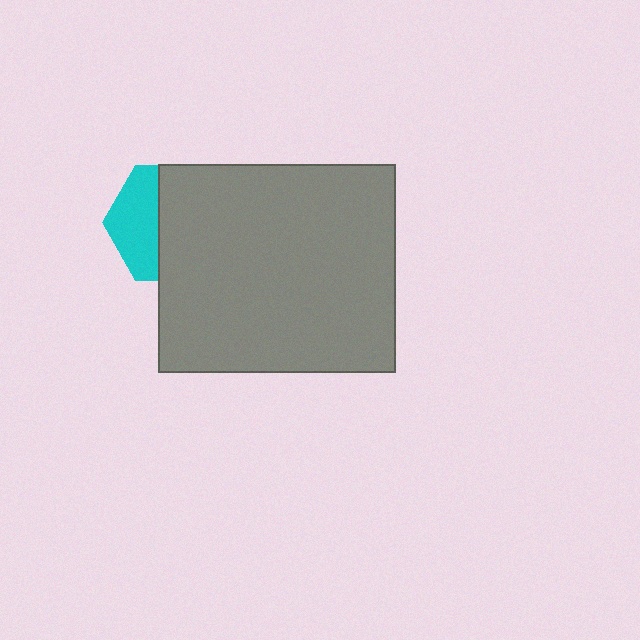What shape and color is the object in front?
The object in front is a gray rectangle.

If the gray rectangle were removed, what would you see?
You would see the complete cyan hexagon.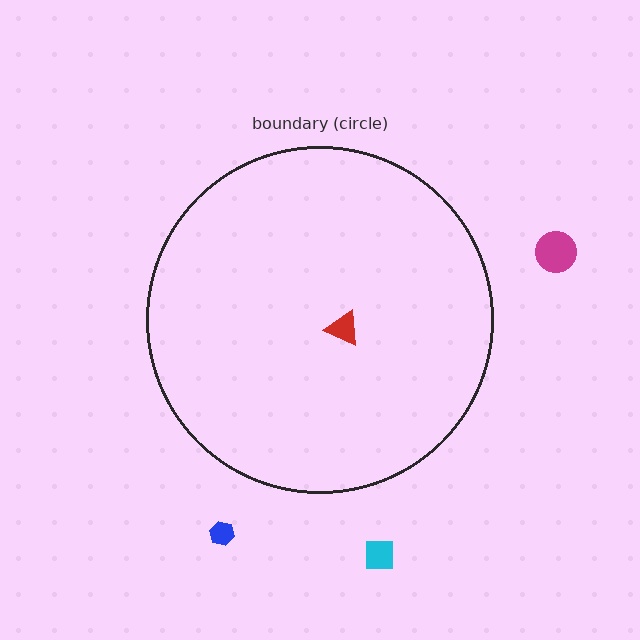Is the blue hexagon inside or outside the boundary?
Outside.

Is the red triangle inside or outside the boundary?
Inside.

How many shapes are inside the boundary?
1 inside, 3 outside.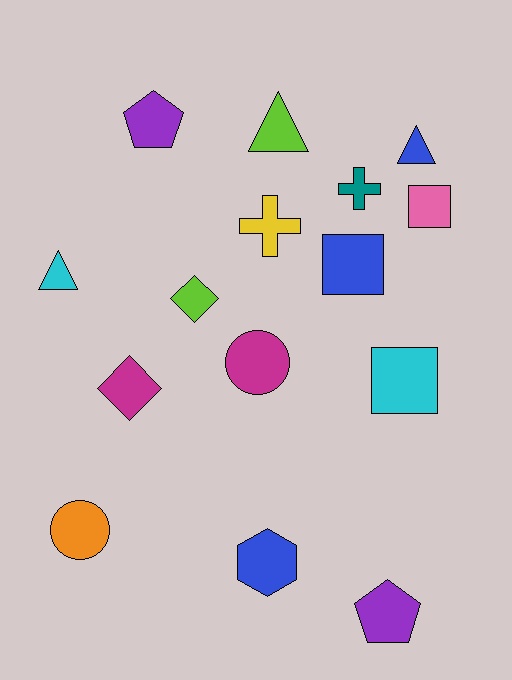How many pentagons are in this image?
There are 2 pentagons.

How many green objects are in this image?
There are no green objects.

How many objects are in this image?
There are 15 objects.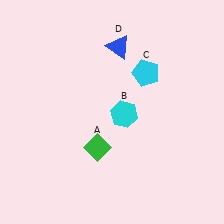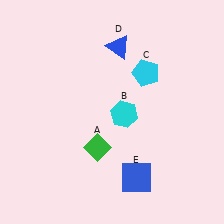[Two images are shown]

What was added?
A blue square (E) was added in Image 2.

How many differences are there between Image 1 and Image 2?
There is 1 difference between the two images.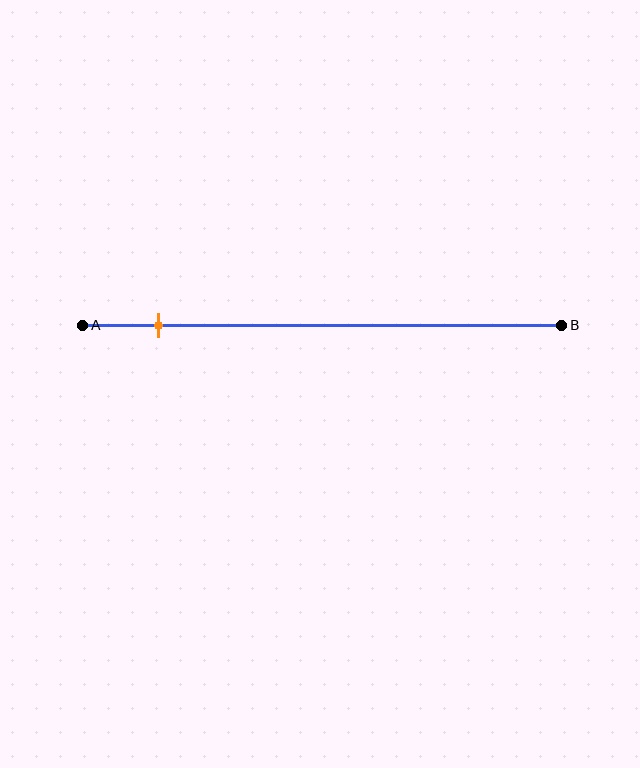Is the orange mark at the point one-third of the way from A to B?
No, the mark is at about 15% from A, not at the 33% one-third point.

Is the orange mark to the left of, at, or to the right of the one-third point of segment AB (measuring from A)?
The orange mark is to the left of the one-third point of segment AB.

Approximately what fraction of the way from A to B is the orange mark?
The orange mark is approximately 15% of the way from A to B.